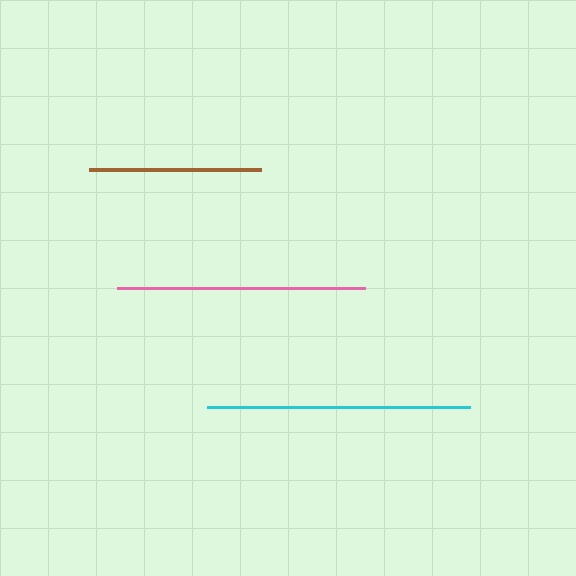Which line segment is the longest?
The cyan line is the longest at approximately 263 pixels.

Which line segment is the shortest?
The brown line is the shortest at approximately 172 pixels.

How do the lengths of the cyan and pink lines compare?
The cyan and pink lines are approximately the same length.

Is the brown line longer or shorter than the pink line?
The pink line is longer than the brown line.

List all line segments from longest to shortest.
From longest to shortest: cyan, pink, brown.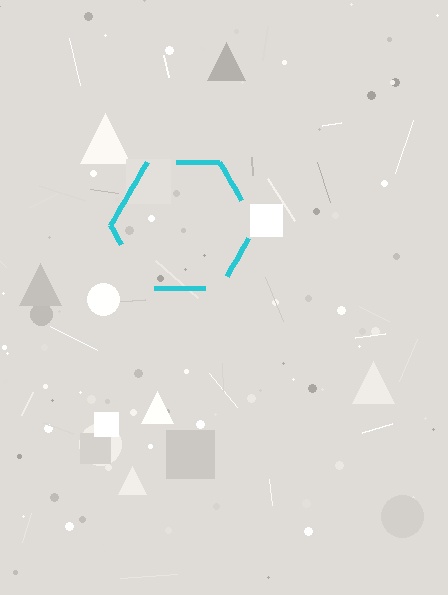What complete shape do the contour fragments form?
The contour fragments form a hexagon.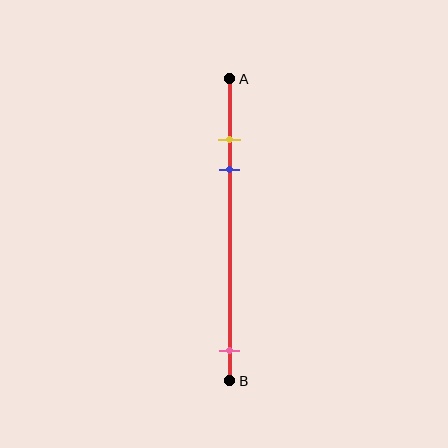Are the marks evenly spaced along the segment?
No, the marks are not evenly spaced.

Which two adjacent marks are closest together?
The yellow and blue marks are the closest adjacent pair.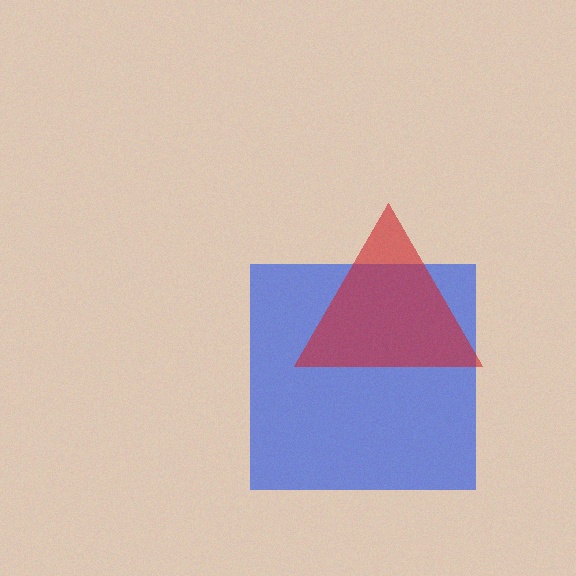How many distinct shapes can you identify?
There are 2 distinct shapes: a blue square, a red triangle.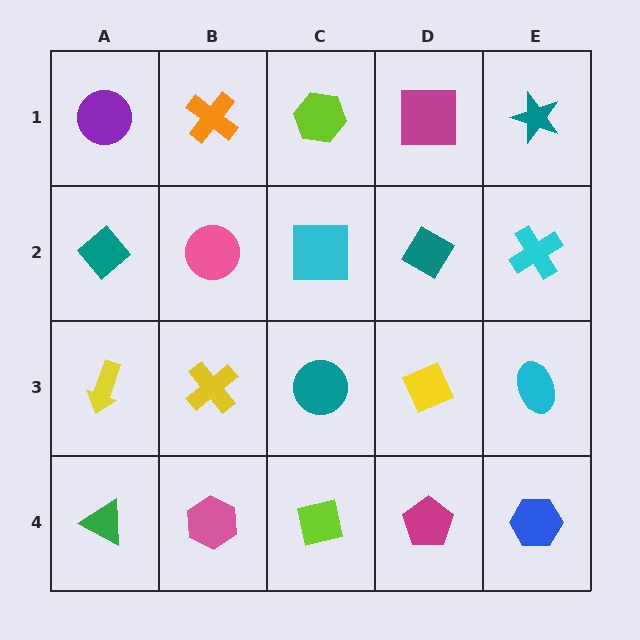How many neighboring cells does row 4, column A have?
2.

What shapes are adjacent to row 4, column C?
A teal circle (row 3, column C), a pink hexagon (row 4, column B), a magenta pentagon (row 4, column D).